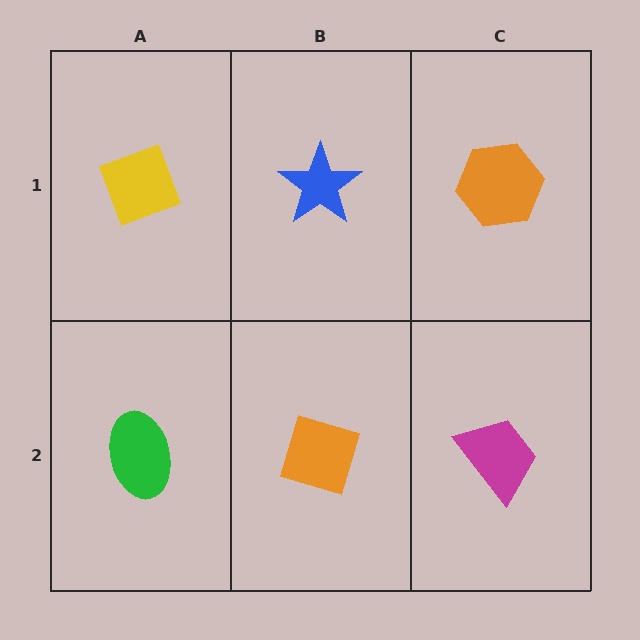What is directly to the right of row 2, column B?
A magenta trapezoid.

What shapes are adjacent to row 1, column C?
A magenta trapezoid (row 2, column C), a blue star (row 1, column B).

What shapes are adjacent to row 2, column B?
A blue star (row 1, column B), a green ellipse (row 2, column A), a magenta trapezoid (row 2, column C).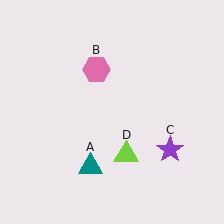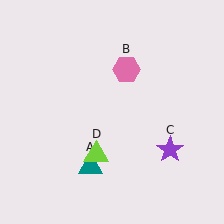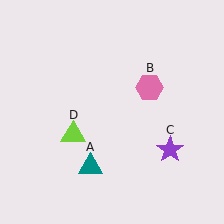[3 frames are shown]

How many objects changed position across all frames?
2 objects changed position: pink hexagon (object B), lime triangle (object D).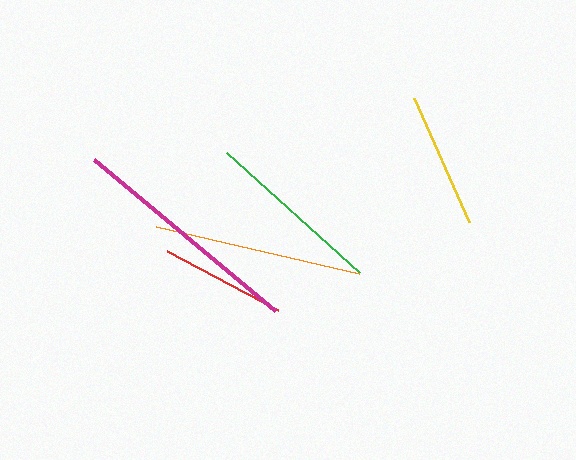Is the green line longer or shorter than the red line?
The green line is longer than the red line.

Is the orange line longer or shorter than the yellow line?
The orange line is longer than the yellow line.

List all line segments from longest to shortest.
From longest to shortest: magenta, orange, green, yellow, red.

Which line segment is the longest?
The magenta line is the longest at approximately 236 pixels.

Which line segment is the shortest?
The red line is the shortest at approximately 126 pixels.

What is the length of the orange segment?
The orange segment is approximately 209 pixels long.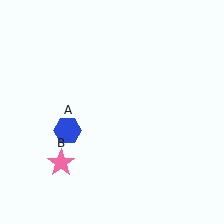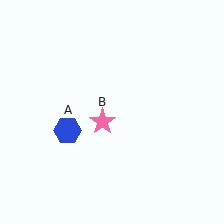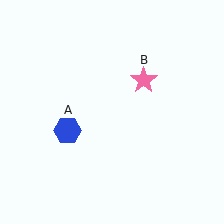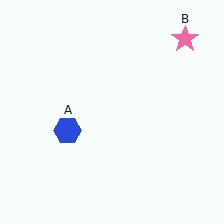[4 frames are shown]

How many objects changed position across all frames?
1 object changed position: pink star (object B).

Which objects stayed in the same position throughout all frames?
Blue hexagon (object A) remained stationary.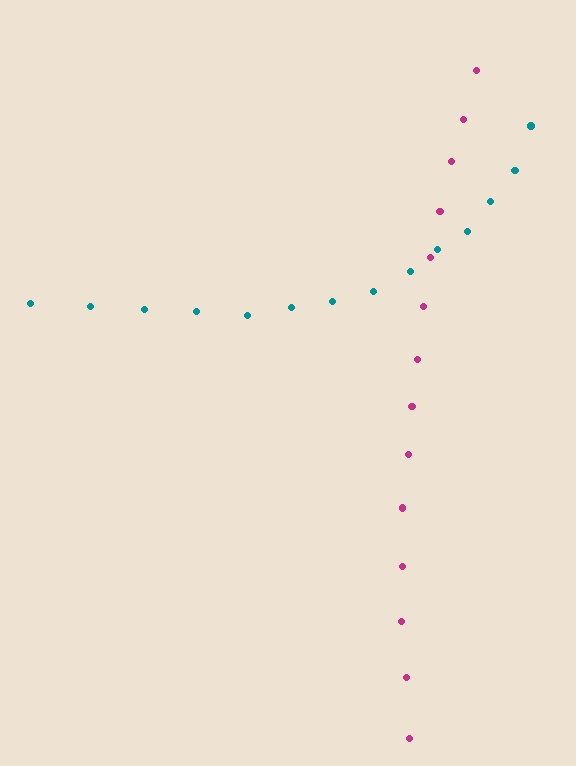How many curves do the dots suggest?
There are 2 distinct paths.